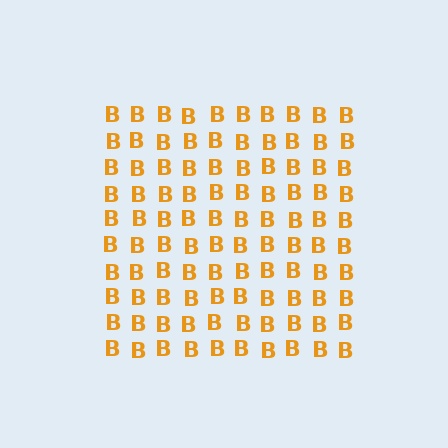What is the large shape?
The large shape is a square.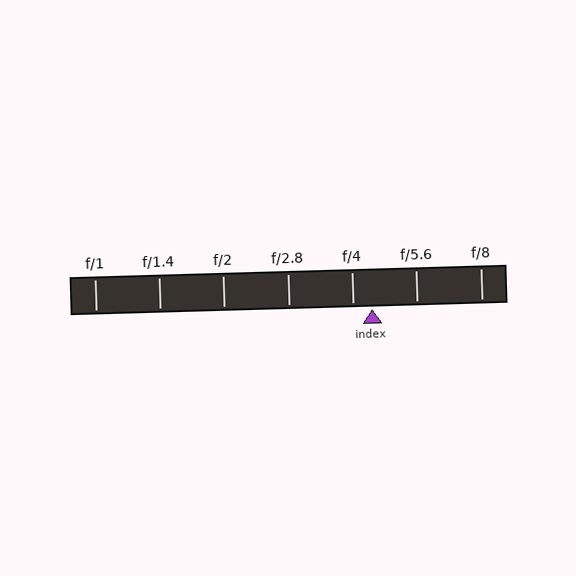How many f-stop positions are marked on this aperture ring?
There are 7 f-stop positions marked.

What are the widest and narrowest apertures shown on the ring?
The widest aperture shown is f/1 and the narrowest is f/8.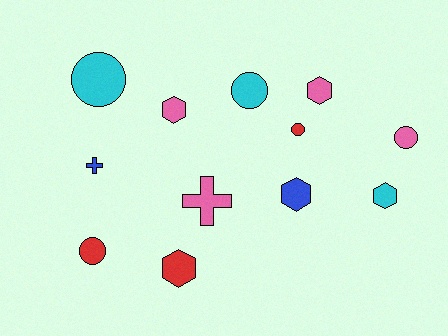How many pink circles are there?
There is 1 pink circle.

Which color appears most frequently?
Pink, with 4 objects.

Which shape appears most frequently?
Circle, with 5 objects.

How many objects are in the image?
There are 12 objects.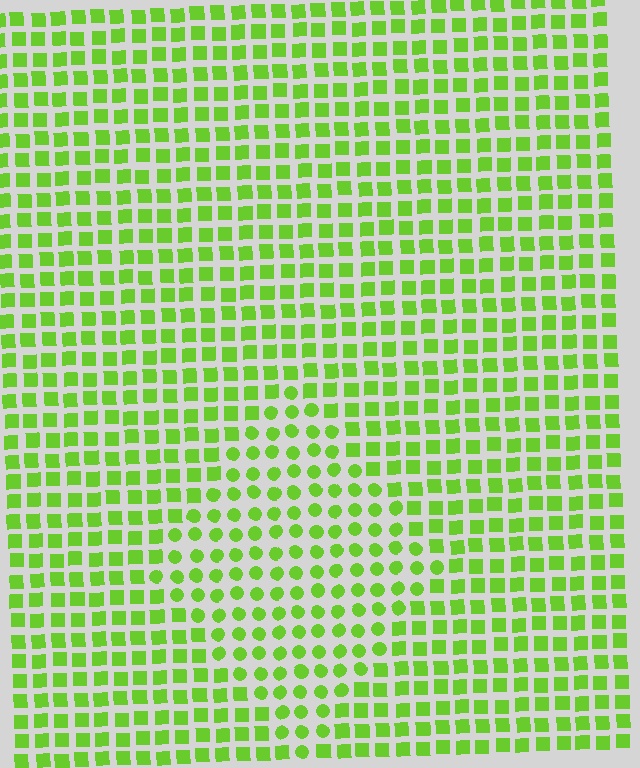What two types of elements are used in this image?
The image uses circles inside the diamond region and squares outside it.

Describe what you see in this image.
The image is filled with small lime elements arranged in a uniform grid. A diamond-shaped region contains circles, while the surrounding area contains squares. The boundary is defined purely by the change in element shape.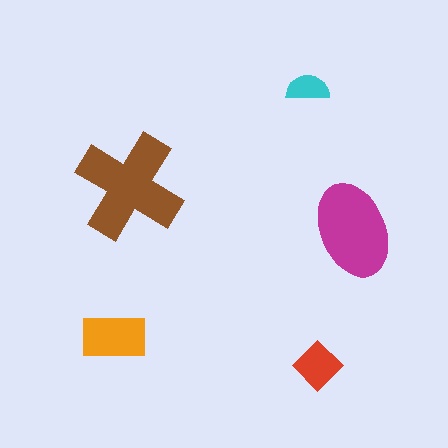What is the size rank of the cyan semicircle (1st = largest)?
5th.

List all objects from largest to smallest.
The brown cross, the magenta ellipse, the orange rectangle, the red diamond, the cyan semicircle.